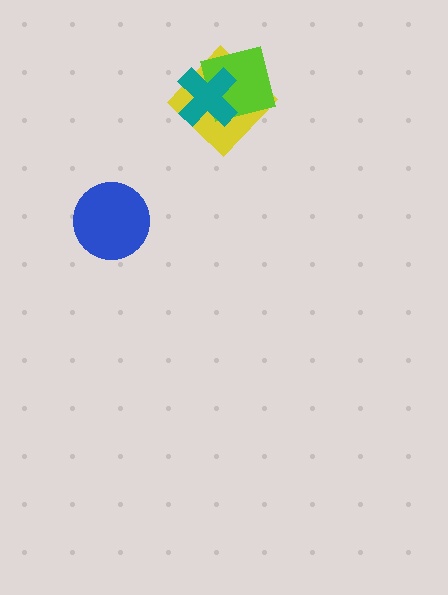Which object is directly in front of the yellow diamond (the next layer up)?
The lime square is directly in front of the yellow diamond.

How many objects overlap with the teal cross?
2 objects overlap with the teal cross.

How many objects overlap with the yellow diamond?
2 objects overlap with the yellow diamond.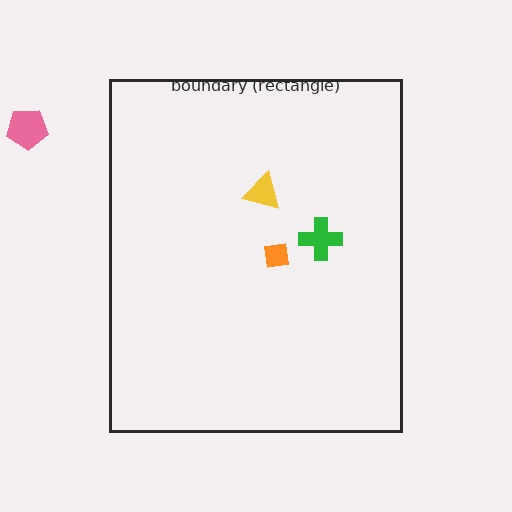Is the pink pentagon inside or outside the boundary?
Outside.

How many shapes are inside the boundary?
3 inside, 1 outside.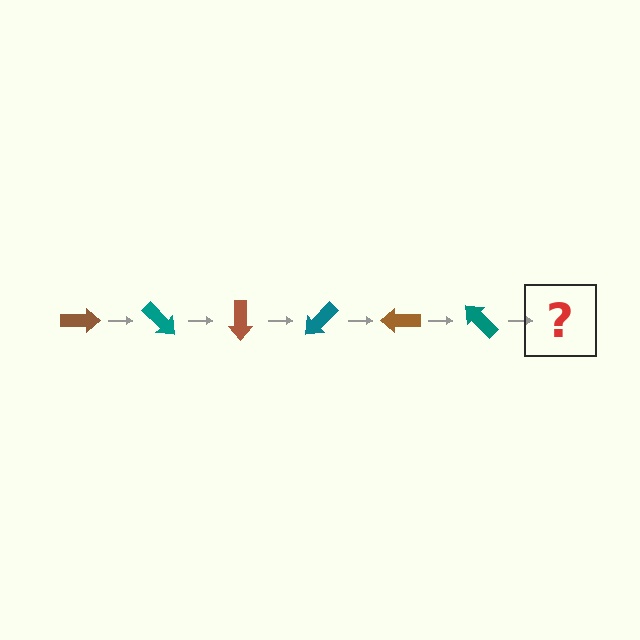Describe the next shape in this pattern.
It should be a brown arrow, rotated 270 degrees from the start.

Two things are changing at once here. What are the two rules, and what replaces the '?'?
The two rules are that it rotates 45 degrees each step and the color cycles through brown and teal. The '?' should be a brown arrow, rotated 270 degrees from the start.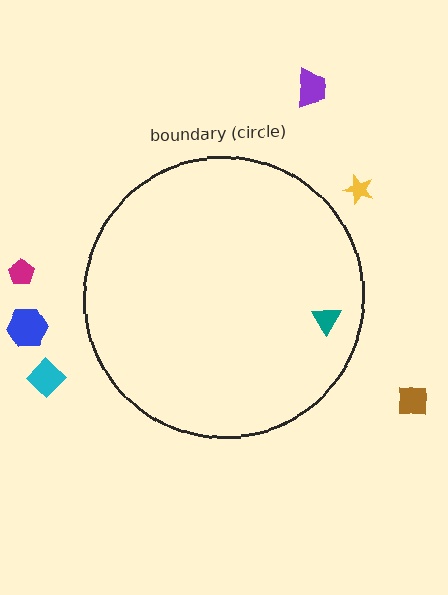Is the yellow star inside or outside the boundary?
Outside.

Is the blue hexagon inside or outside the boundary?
Outside.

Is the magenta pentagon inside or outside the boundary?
Outside.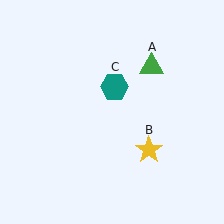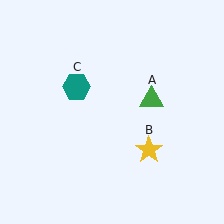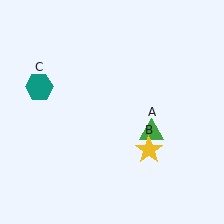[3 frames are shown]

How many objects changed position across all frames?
2 objects changed position: green triangle (object A), teal hexagon (object C).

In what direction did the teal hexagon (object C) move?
The teal hexagon (object C) moved left.